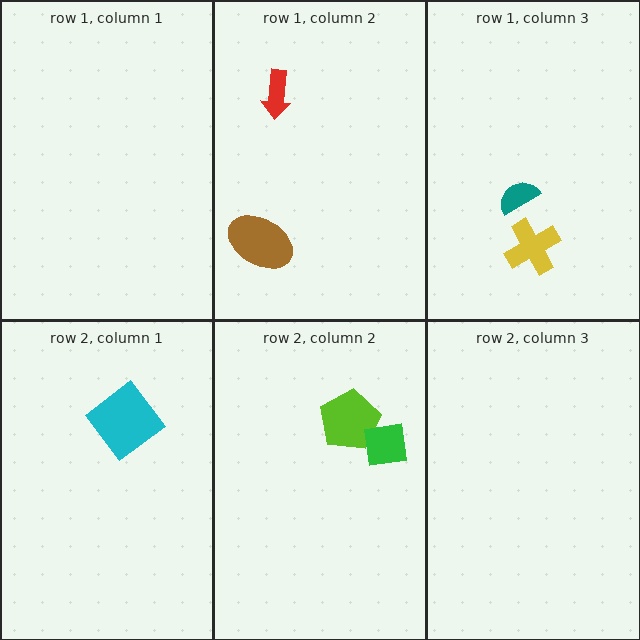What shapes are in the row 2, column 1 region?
The cyan diamond.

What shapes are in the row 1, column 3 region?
The teal semicircle, the yellow cross.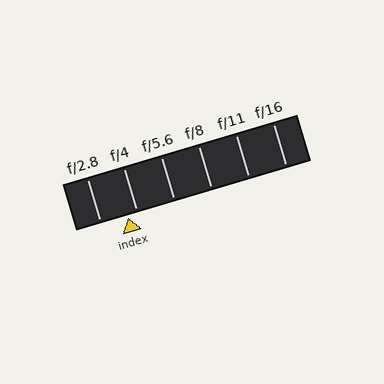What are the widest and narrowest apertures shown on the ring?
The widest aperture shown is f/2.8 and the narrowest is f/16.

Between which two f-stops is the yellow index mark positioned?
The index mark is between f/2.8 and f/4.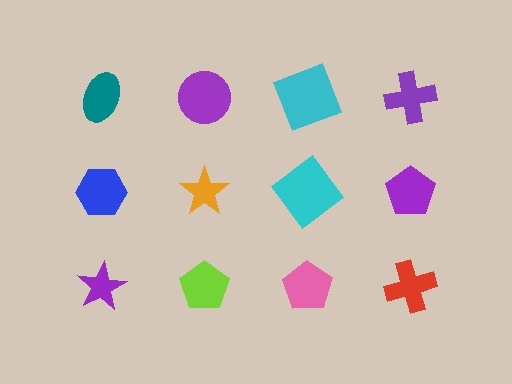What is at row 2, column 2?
An orange star.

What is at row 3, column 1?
A purple star.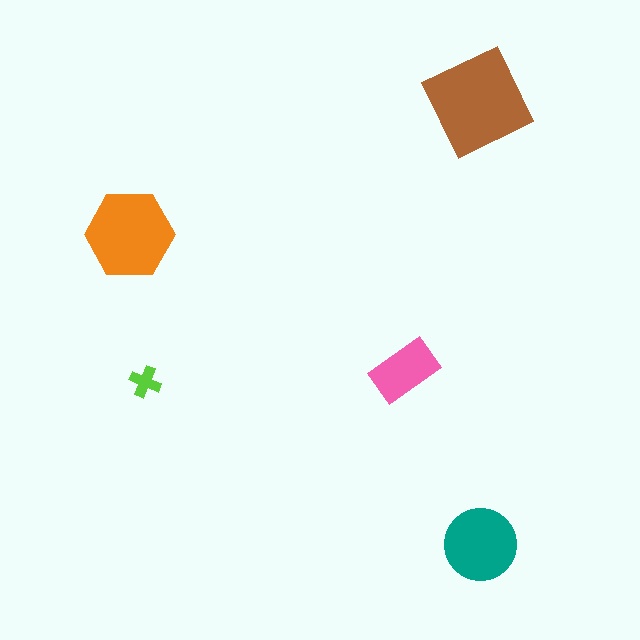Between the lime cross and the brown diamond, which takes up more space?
The brown diamond.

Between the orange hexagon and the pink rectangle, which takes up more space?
The orange hexagon.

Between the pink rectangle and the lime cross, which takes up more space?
The pink rectangle.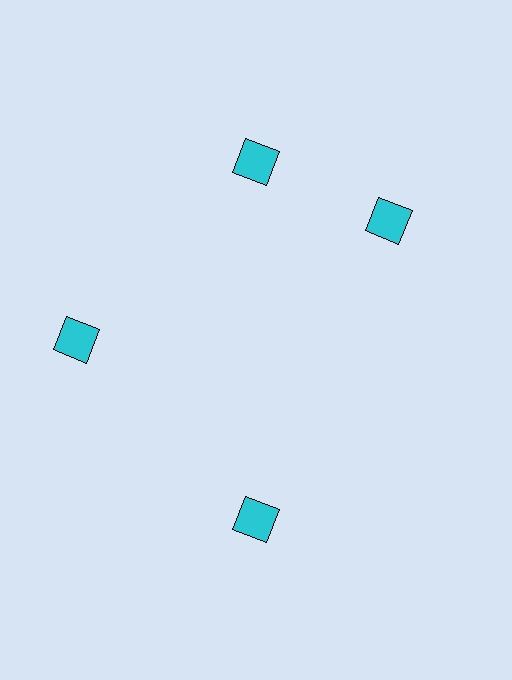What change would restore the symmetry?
The symmetry would be restored by rotating it back into even spacing with its neighbors so that all 4 squares sit at equal angles and equal distance from the center.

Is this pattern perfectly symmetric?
No. The 4 cyan squares are arranged in a ring, but one element near the 3 o'clock position is rotated out of alignment along the ring, breaking the 4-fold rotational symmetry.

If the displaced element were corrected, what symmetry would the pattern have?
It would have 4-fold rotational symmetry — the pattern would map onto itself every 90 degrees.